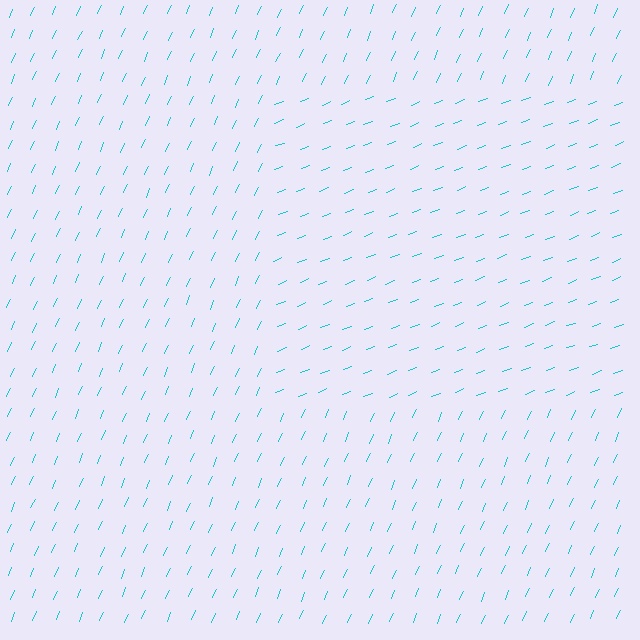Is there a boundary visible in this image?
Yes, there is a texture boundary formed by a change in line orientation.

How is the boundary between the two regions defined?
The boundary is defined purely by a change in line orientation (approximately 45 degrees difference). All lines are the same color and thickness.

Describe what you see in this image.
The image is filled with small cyan line segments. A rectangle region in the image has lines oriented differently from the surrounding lines, creating a visible texture boundary.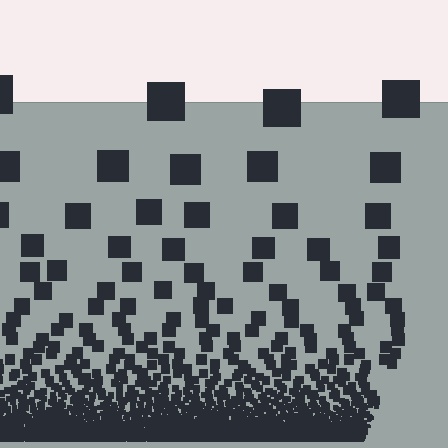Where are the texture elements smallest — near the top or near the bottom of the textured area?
Near the bottom.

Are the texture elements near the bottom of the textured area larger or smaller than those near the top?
Smaller. The gradient is inverted — elements near the bottom are smaller and denser.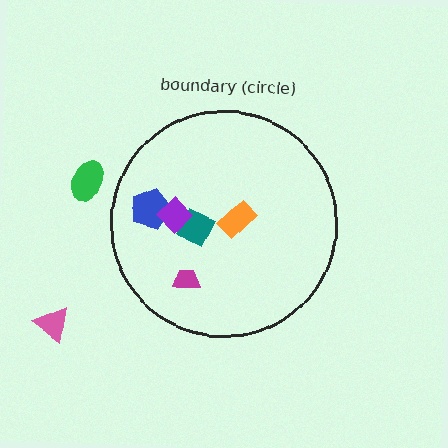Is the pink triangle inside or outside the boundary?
Outside.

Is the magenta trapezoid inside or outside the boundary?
Inside.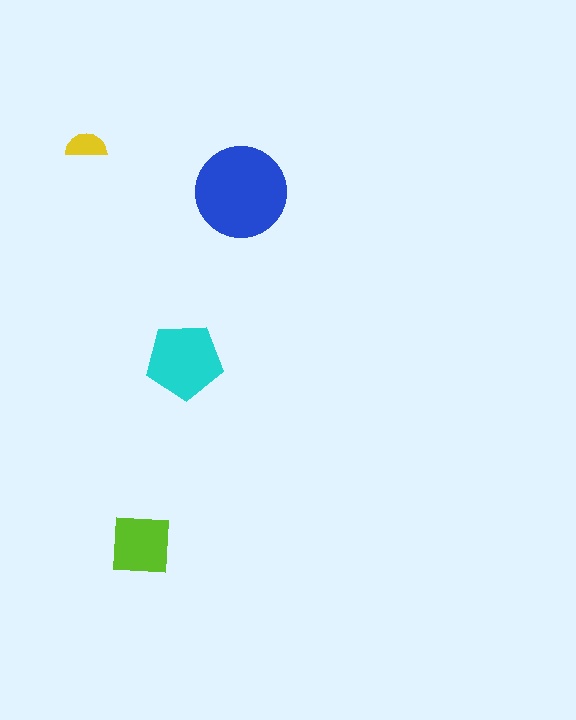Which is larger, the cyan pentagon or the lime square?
The cyan pentagon.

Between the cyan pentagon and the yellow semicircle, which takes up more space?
The cyan pentagon.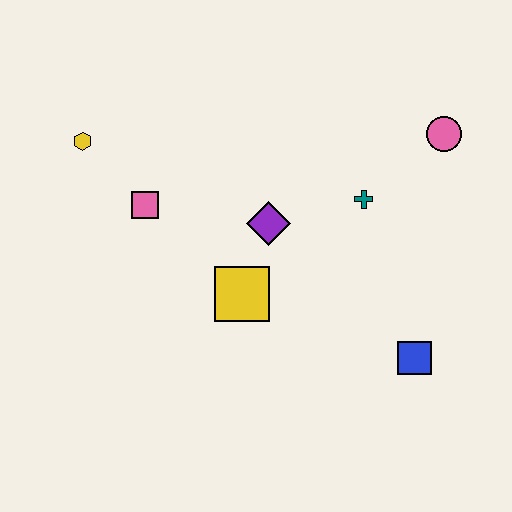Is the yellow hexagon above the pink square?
Yes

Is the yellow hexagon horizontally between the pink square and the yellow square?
No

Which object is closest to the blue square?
The teal cross is closest to the blue square.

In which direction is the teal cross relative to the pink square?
The teal cross is to the right of the pink square.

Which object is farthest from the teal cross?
The yellow hexagon is farthest from the teal cross.